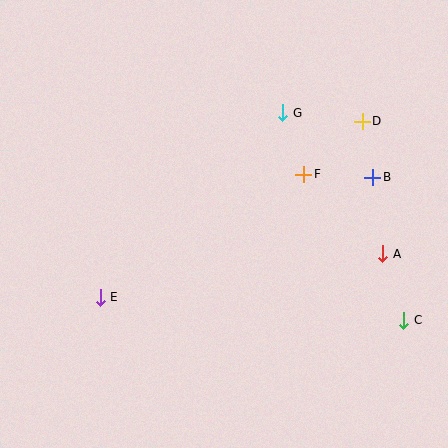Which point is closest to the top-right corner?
Point D is closest to the top-right corner.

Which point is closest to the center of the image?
Point F at (304, 174) is closest to the center.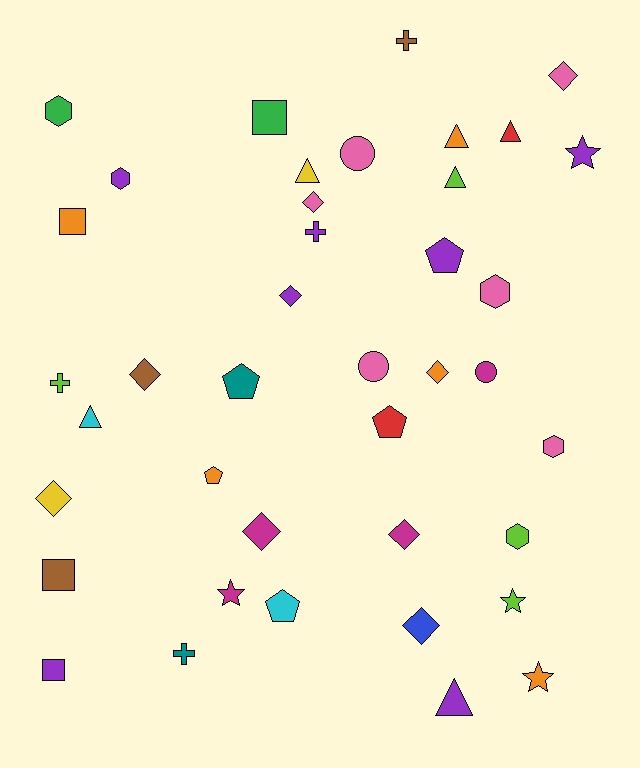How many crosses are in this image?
There are 4 crosses.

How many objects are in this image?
There are 40 objects.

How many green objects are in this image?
There are 2 green objects.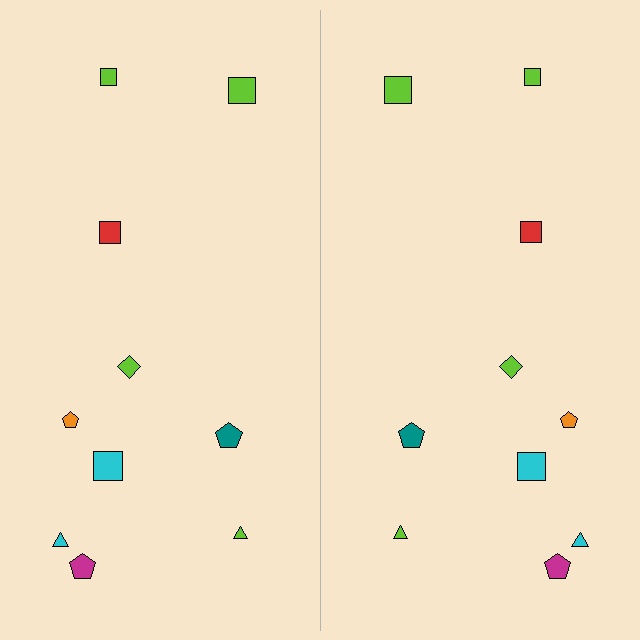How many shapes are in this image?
There are 20 shapes in this image.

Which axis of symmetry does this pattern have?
The pattern has a vertical axis of symmetry running through the center of the image.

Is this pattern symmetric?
Yes, this pattern has bilateral (reflection) symmetry.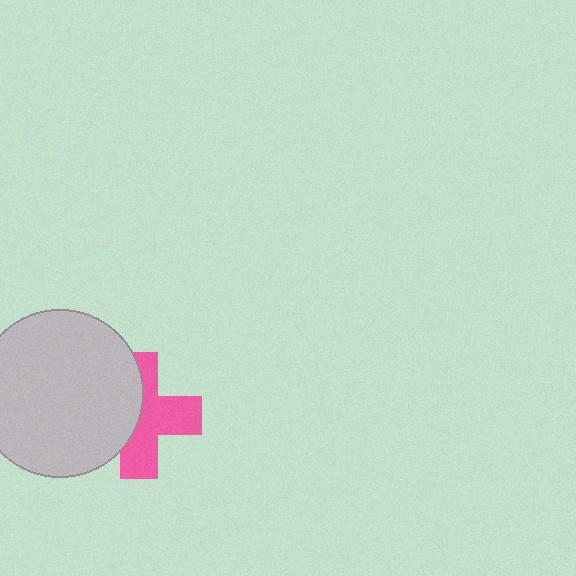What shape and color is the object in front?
The object in front is a light gray circle.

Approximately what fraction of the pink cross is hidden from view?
Roughly 43% of the pink cross is hidden behind the light gray circle.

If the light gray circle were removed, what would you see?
You would see the complete pink cross.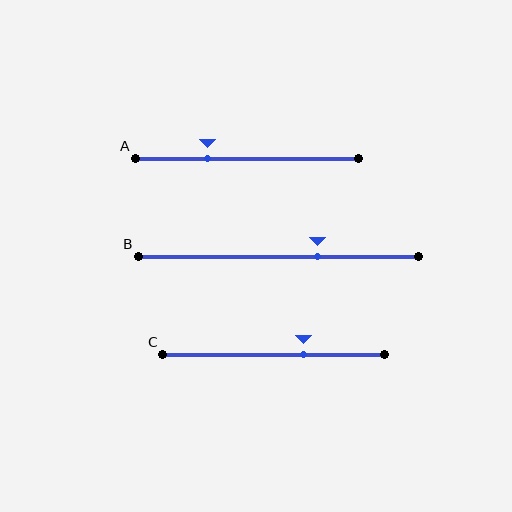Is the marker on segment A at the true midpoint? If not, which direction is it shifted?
No, the marker on segment A is shifted to the left by about 18% of the segment length.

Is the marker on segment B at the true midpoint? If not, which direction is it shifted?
No, the marker on segment B is shifted to the right by about 14% of the segment length.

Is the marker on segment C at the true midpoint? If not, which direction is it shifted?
No, the marker on segment C is shifted to the right by about 14% of the segment length.